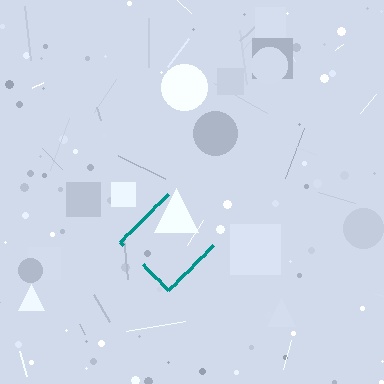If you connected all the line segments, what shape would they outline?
They would outline a diamond.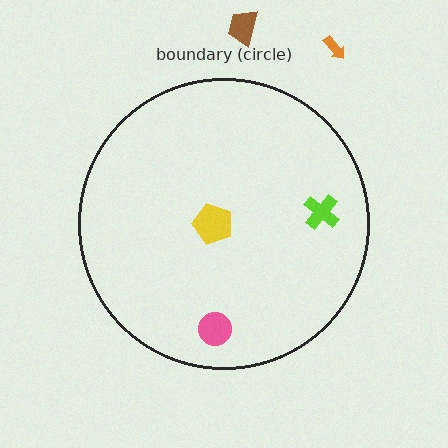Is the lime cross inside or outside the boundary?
Inside.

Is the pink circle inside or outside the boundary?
Inside.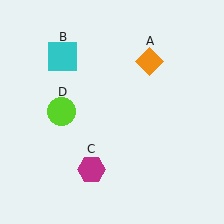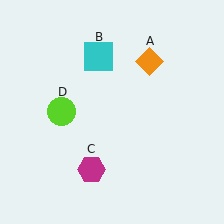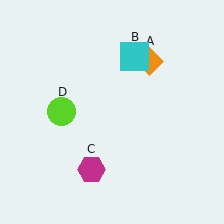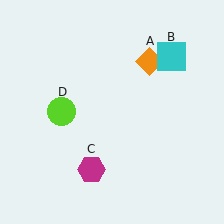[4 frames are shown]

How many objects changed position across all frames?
1 object changed position: cyan square (object B).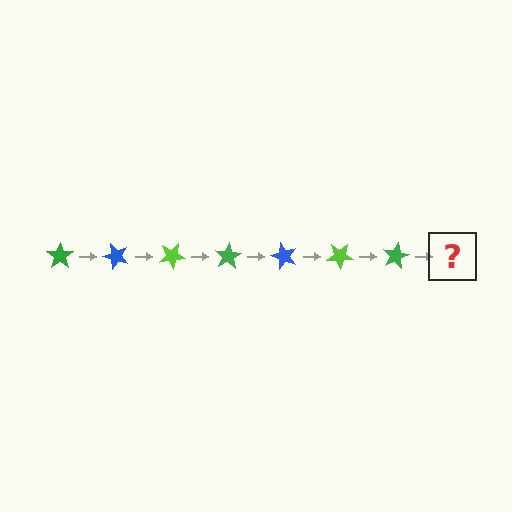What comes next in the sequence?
The next element should be a blue star, rotated 350 degrees from the start.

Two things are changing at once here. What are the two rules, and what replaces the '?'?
The two rules are that it rotates 50 degrees each step and the color cycles through green, blue, and lime. The '?' should be a blue star, rotated 350 degrees from the start.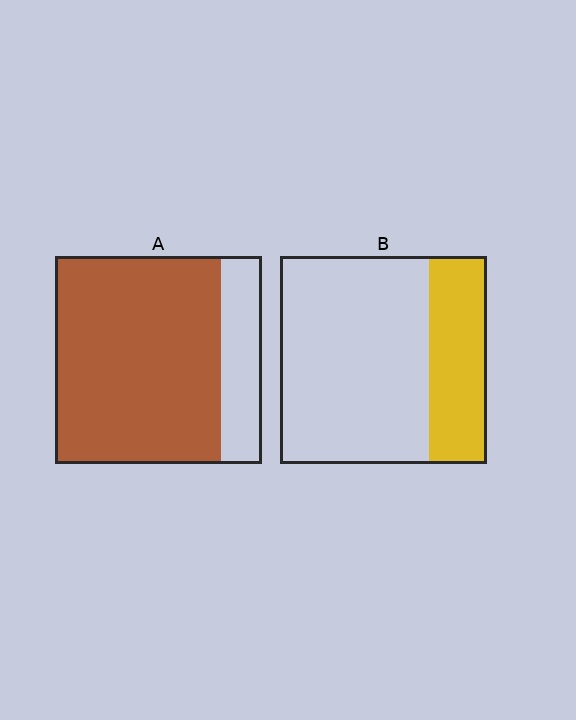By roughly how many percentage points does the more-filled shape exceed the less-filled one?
By roughly 50 percentage points (A over B).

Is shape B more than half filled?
No.